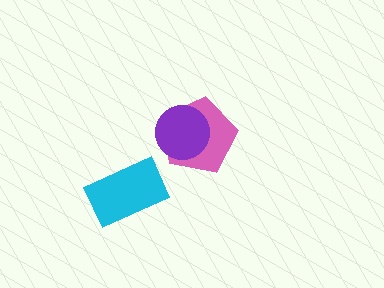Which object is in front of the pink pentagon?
The purple circle is in front of the pink pentagon.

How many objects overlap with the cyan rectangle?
0 objects overlap with the cyan rectangle.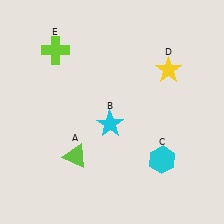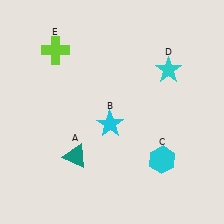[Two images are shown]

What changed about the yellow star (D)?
In Image 1, D is yellow. In Image 2, it changed to cyan.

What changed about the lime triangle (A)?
In Image 1, A is lime. In Image 2, it changed to teal.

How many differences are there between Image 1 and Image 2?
There are 2 differences between the two images.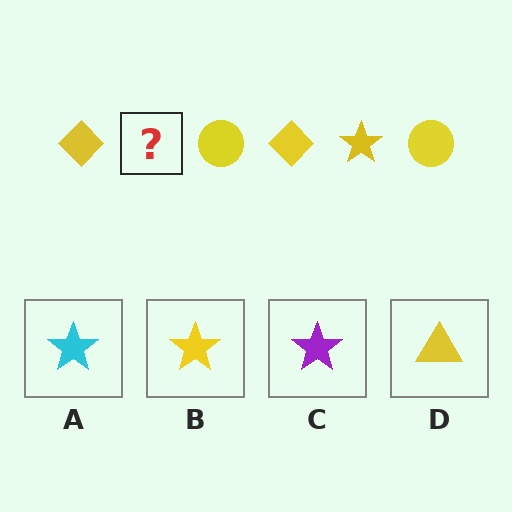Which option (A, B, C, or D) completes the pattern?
B.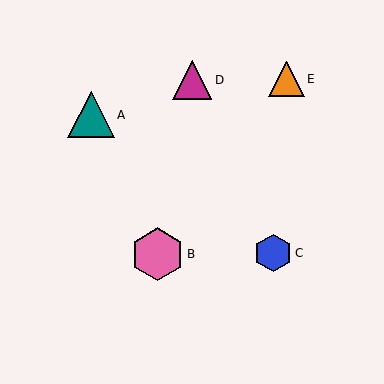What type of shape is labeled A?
Shape A is a teal triangle.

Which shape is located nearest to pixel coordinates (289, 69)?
The orange triangle (labeled E) at (287, 79) is nearest to that location.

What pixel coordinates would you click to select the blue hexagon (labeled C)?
Click at (273, 253) to select the blue hexagon C.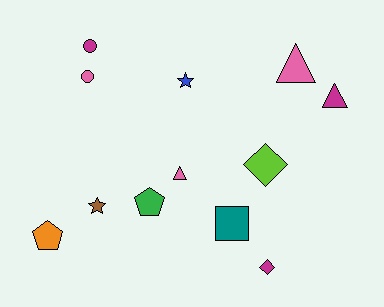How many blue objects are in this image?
There is 1 blue object.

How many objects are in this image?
There are 12 objects.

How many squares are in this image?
There is 1 square.